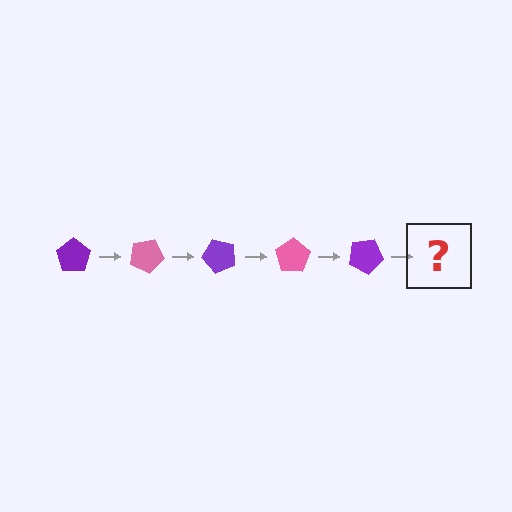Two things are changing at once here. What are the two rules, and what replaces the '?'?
The two rules are that it rotates 25 degrees each step and the color cycles through purple and pink. The '?' should be a pink pentagon, rotated 125 degrees from the start.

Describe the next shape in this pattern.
It should be a pink pentagon, rotated 125 degrees from the start.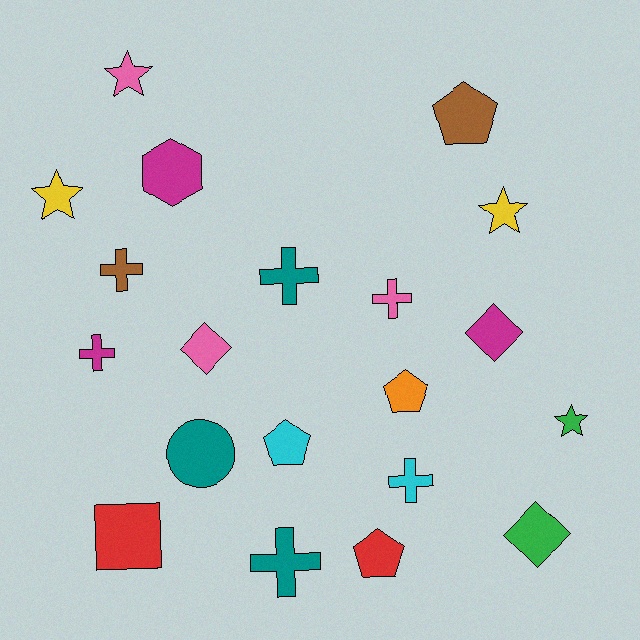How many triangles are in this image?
There are no triangles.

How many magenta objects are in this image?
There are 3 magenta objects.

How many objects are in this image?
There are 20 objects.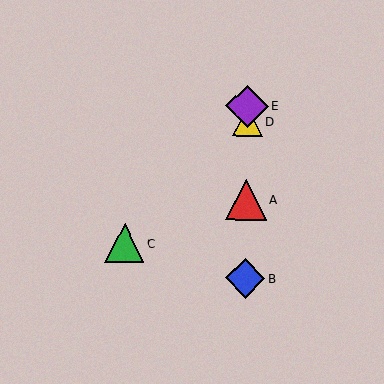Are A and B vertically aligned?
Yes, both are at x≈246.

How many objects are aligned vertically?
4 objects (A, B, D, E) are aligned vertically.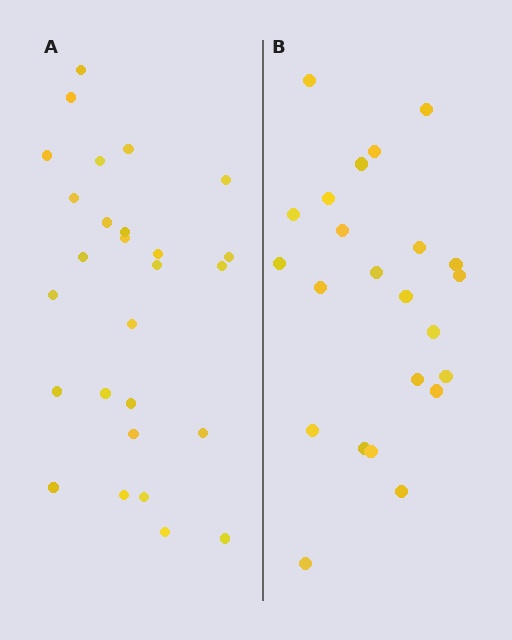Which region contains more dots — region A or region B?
Region A (the left region) has more dots.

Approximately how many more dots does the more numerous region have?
Region A has about 4 more dots than region B.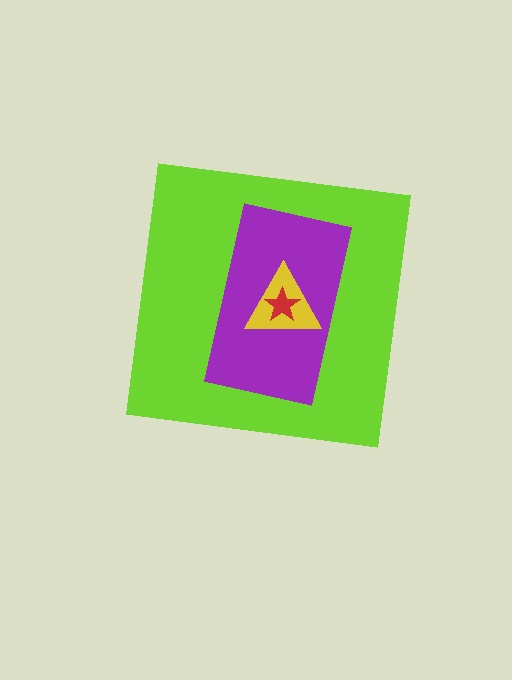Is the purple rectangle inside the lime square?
Yes.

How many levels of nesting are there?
4.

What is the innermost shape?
The red star.